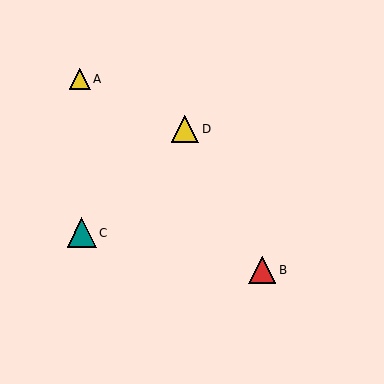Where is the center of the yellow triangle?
The center of the yellow triangle is at (80, 79).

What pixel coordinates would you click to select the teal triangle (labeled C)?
Click at (82, 233) to select the teal triangle C.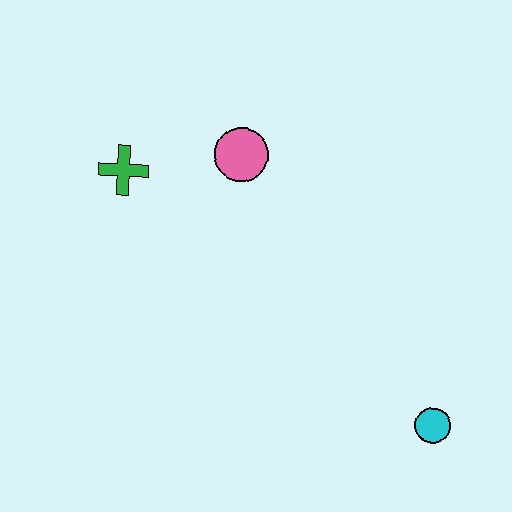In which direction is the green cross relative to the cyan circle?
The green cross is to the left of the cyan circle.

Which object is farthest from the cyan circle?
The green cross is farthest from the cyan circle.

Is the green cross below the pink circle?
Yes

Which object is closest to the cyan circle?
The pink circle is closest to the cyan circle.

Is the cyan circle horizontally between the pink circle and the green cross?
No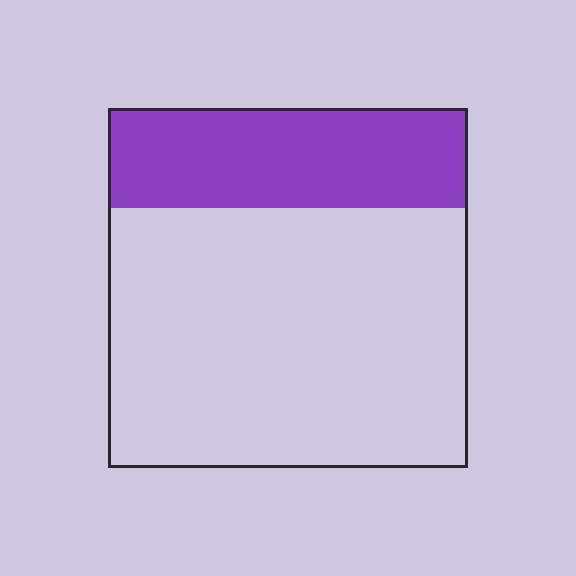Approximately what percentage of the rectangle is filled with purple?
Approximately 30%.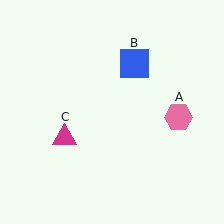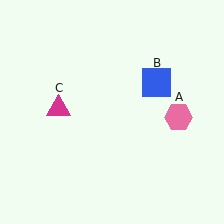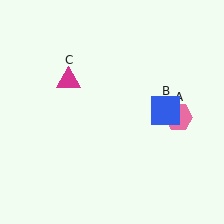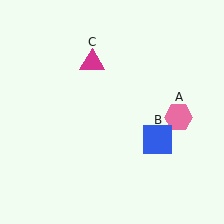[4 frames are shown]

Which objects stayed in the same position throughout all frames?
Pink hexagon (object A) remained stationary.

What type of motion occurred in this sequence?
The blue square (object B), magenta triangle (object C) rotated clockwise around the center of the scene.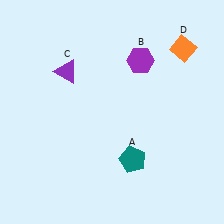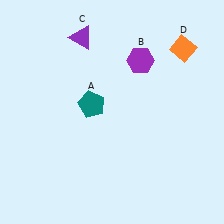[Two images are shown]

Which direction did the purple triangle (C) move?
The purple triangle (C) moved up.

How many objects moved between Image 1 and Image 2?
2 objects moved between the two images.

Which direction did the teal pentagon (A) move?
The teal pentagon (A) moved up.